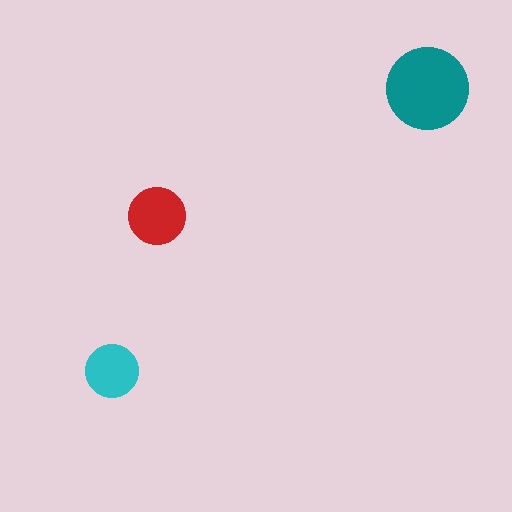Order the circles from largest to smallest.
the teal one, the red one, the cyan one.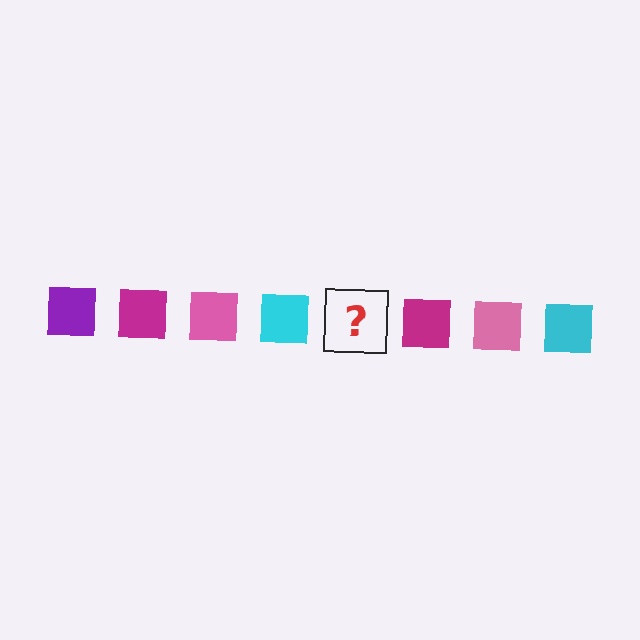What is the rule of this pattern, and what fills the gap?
The rule is that the pattern cycles through purple, magenta, pink, cyan squares. The gap should be filled with a purple square.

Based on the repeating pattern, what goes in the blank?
The blank should be a purple square.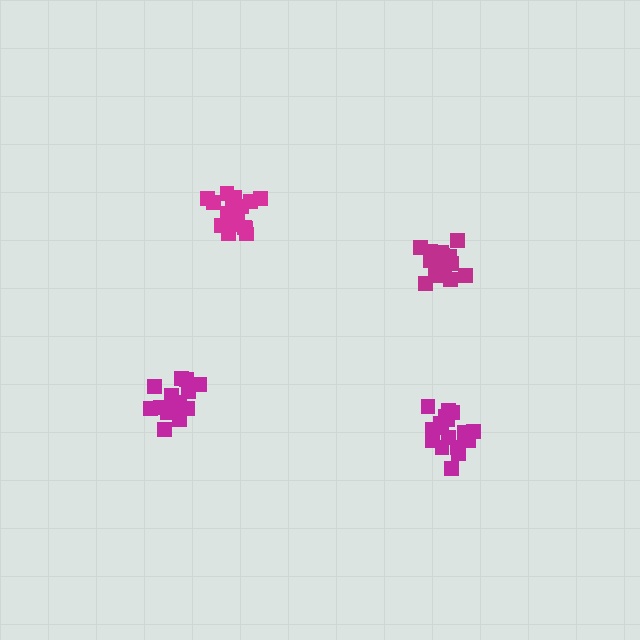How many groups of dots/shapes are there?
There are 4 groups.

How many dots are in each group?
Group 1: 16 dots, Group 2: 15 dots, Group 3: 18 dots, Group 4: 19 dots (68 total).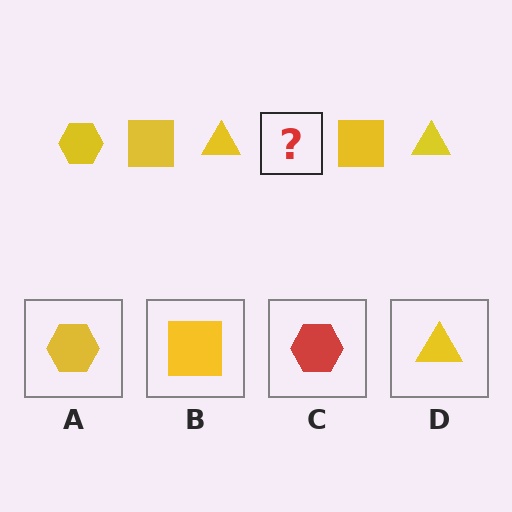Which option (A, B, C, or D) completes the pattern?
A.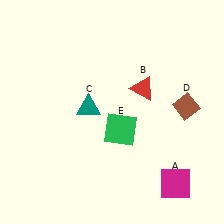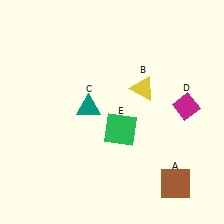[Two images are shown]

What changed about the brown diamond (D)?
In Image 1, D is brown. In Image 2, it changed to magenta.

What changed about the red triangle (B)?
In Image 1, B is red. In Image 2, it changed to yellow.